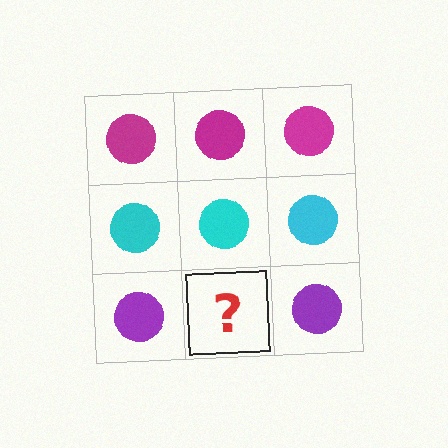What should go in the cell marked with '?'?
The missing cell should contain a purple circle.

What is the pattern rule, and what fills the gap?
The rule is that each row has a consistent color. The gap should be filled with a purple circle.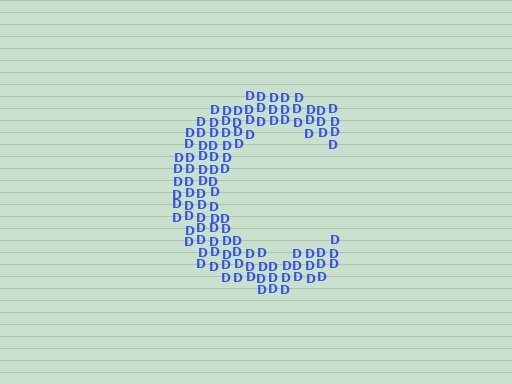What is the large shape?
The large shape is the letter C.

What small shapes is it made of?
It is made of small letter D's.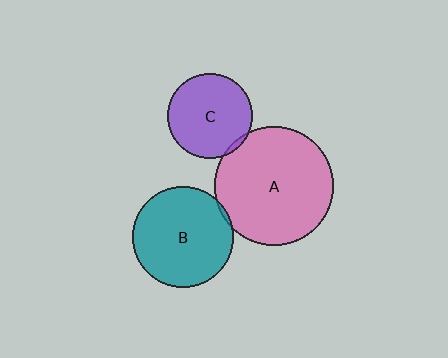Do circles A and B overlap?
Yes.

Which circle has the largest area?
Circle A (pink).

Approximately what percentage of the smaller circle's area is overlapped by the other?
Approximately 5%.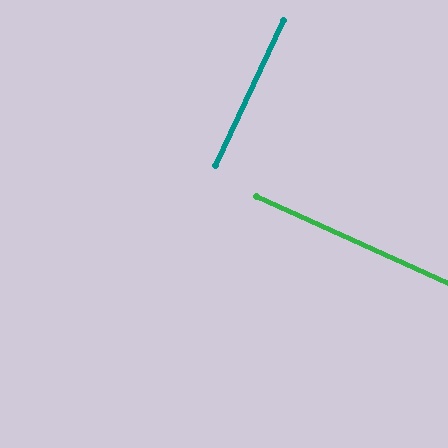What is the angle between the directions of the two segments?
Approximately 89 degrees.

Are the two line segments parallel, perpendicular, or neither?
Perpendicular — they meet at approximately 89°.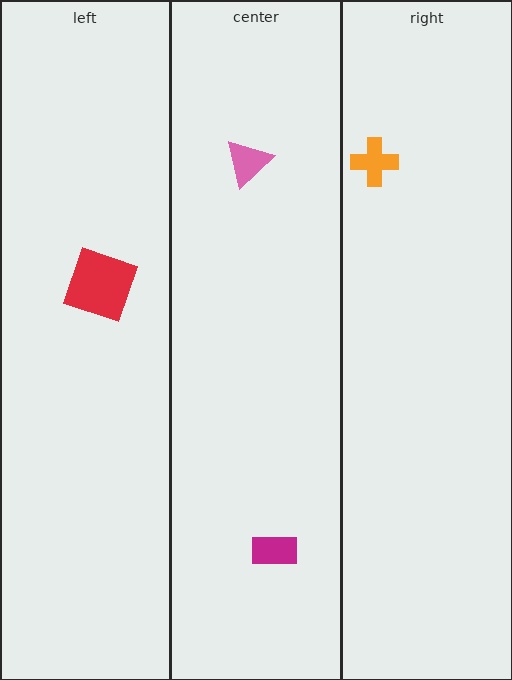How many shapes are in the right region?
1.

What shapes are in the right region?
The orange cross.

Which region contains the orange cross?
The right region.